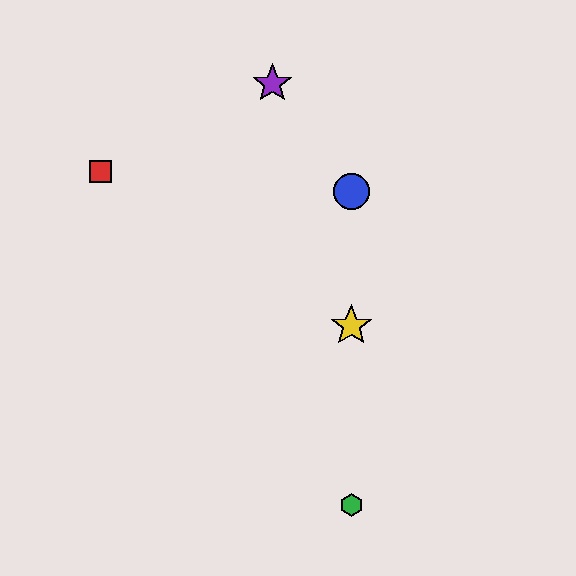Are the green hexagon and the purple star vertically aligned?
No, the green hexagon is at x≈351 and the purple star is at x≈272.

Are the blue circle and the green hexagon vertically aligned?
Yes, both are at x≈351.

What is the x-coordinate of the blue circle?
The blue circle is at x≈351.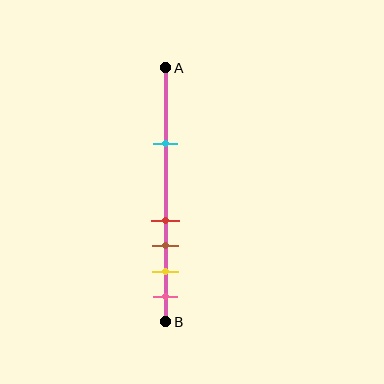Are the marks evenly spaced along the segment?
No, the marks are not evenly spaced.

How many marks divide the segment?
There are 5 marks dividing the segment.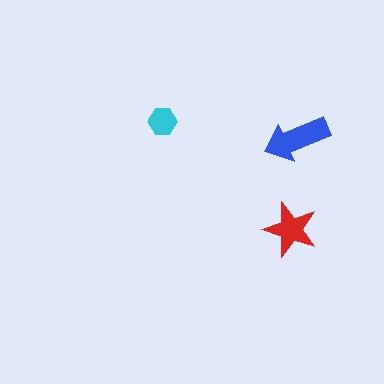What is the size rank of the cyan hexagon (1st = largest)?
3rd.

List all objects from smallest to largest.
The cyan hexagon, the red star, the blue arrow.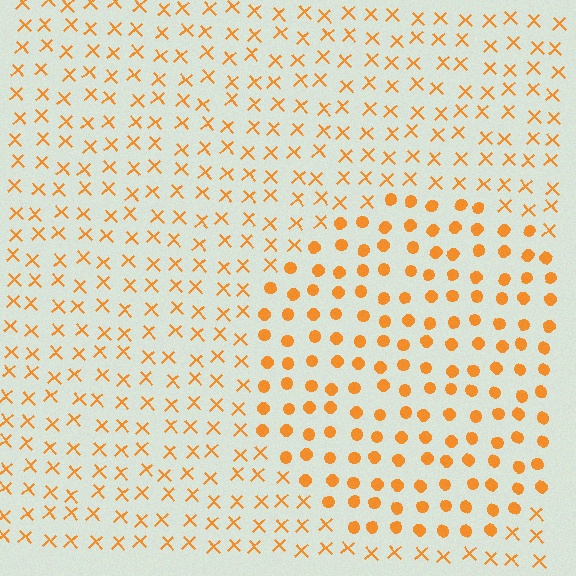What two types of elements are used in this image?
The image uses circles inside the circle region and X marks outside it.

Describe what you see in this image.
The image is filled with small orange elements arranged in a uniform grid. A circle-shaped region contains circles, while the surrounding area contains X marks. The boundary is defined purely by the change in element shape.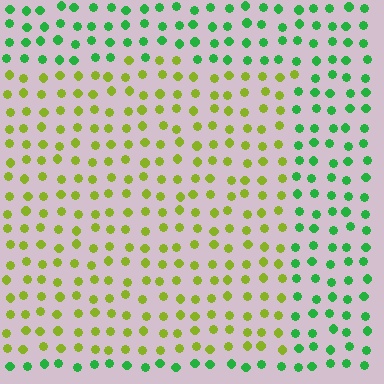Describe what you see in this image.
The image is filled with small green elements in a uniform arrangement. A rectangle-shaped region is visible where the elements are tinted to a slightly different hue, forming a subtle color boundary.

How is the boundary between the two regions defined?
The boundary is defined purely by a slight shift in hue (about 53 degrees). Spacing, size, and orientation are identical on both sides.